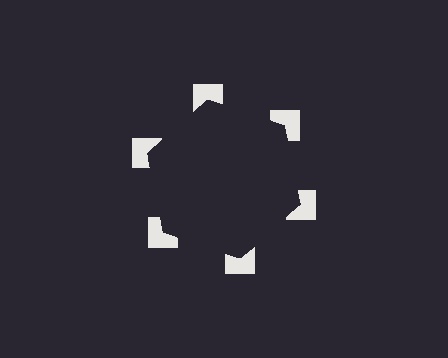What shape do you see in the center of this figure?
An illusory hexagon — its edges are inferred from the aligned wedge cuts in the notched squares, not physically drawn.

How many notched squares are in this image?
There are 6 — one at each vertex of the illusory hexagon.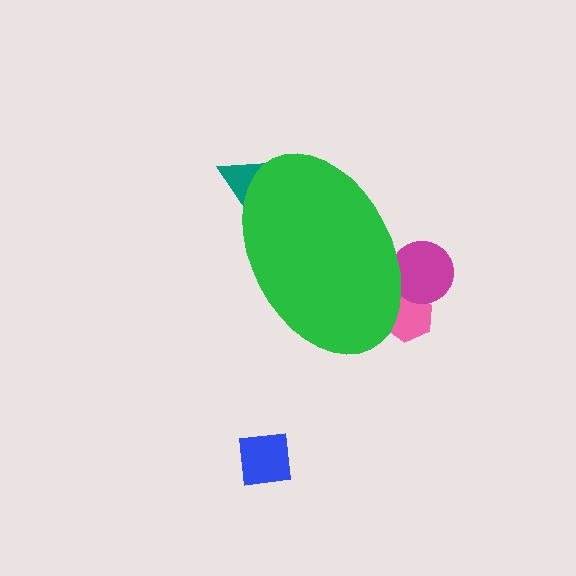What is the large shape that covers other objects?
A green ellipse.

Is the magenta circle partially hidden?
Yes, the magenta circle is partially hidden behind the green ellipse.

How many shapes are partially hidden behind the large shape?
4 shapes are partially hidden.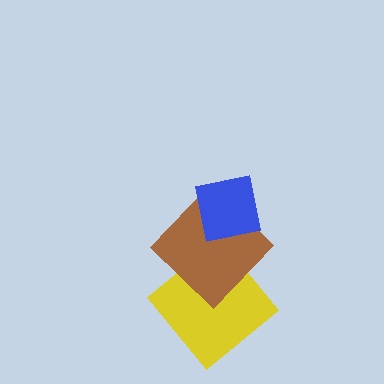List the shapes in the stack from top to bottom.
From top to bottom: the blue square, the brown diamond, the yellow diamond.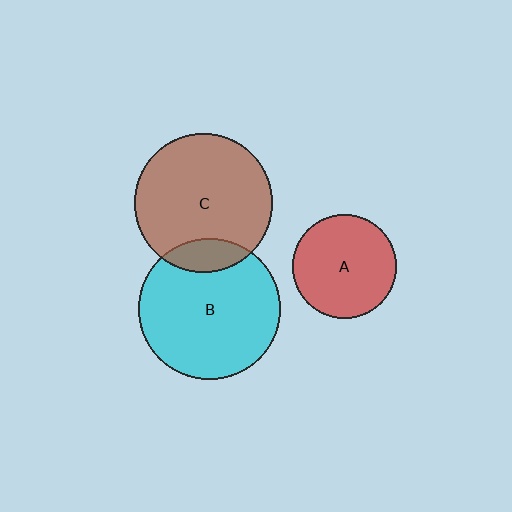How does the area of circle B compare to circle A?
Approximately 1.9 times.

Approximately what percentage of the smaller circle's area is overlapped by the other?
Approximately 15%.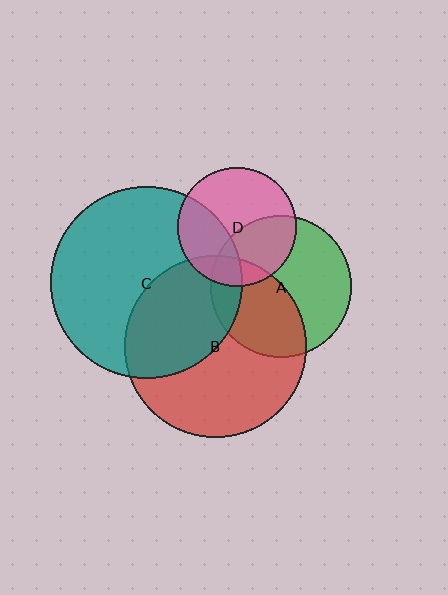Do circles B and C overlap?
Yes.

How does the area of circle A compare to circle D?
Approximately 1.4 times.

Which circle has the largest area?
Circle C (teal).